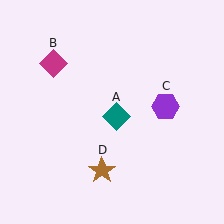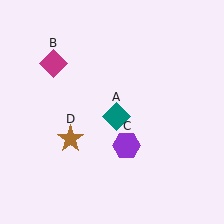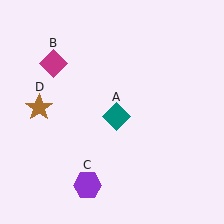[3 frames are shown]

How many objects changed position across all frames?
2 objects changed position: purple hexagon (object C), brown star (object D).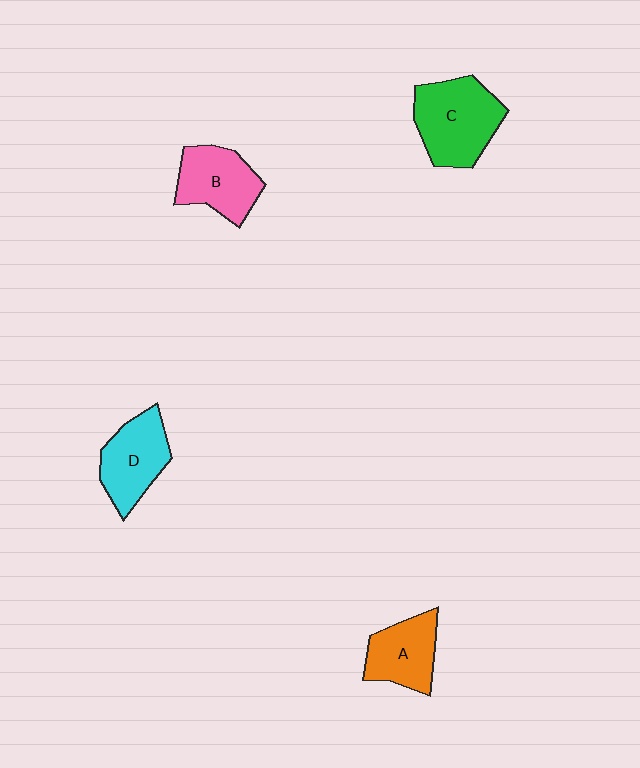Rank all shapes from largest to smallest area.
From largest to smallest: C (green), D (cyan), B (pink), A (orange).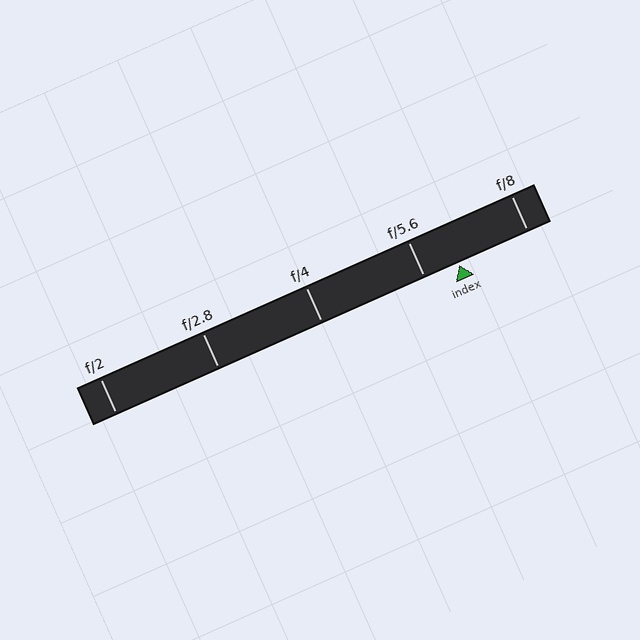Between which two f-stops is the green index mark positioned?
The index mark is between f/5.6 and f/8.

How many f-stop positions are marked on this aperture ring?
There are 5 f-stop positions marked.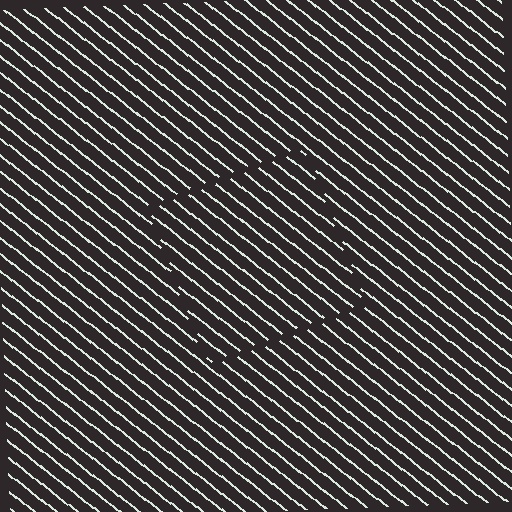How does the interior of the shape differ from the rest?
The interior of the shape contains the same grating, shifted by half a period — the contour is defined by the phase discontinuity where line-ends from the inner and outer gratings abut.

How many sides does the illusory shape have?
4 sides — the line-ends trace a square.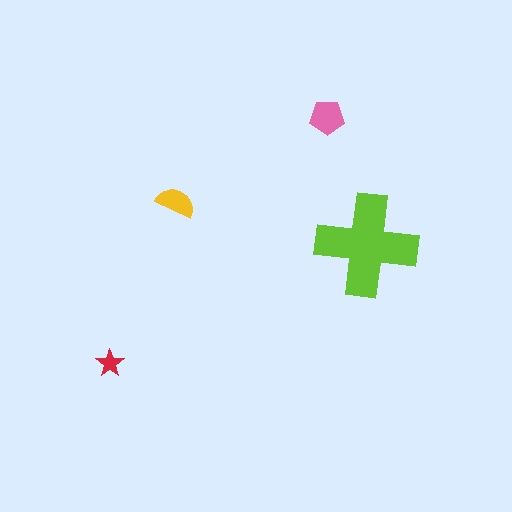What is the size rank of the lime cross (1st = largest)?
1st.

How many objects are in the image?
There are 4 objects in the image.